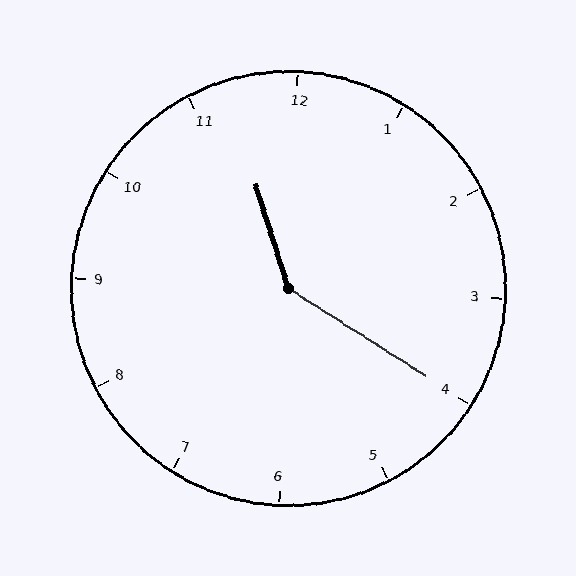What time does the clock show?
11:20.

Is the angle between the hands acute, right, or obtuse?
It is obtuse.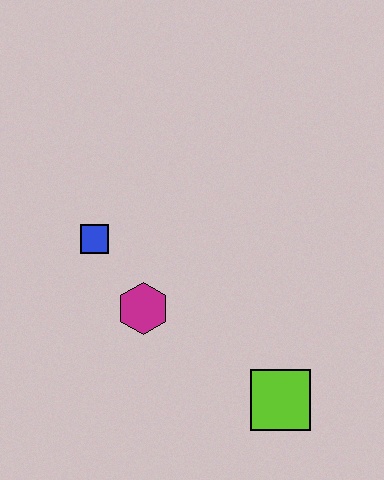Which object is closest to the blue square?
The magenta hexagon is closest to the blue square.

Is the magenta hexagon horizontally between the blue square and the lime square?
Yes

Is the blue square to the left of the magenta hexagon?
Yes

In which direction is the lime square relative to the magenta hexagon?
The lime square is to the right of the magenta hexagon.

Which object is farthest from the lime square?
The blue square is farthest from the lime square.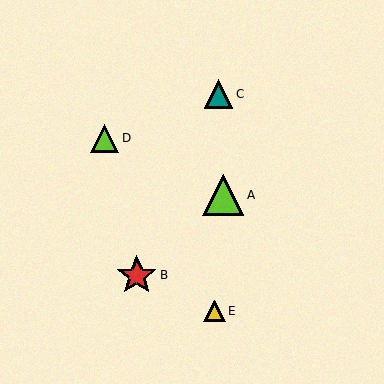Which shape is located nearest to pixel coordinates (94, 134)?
The lime triangle (labeled D) at (105, 138) is nearest to that location.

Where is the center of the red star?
The center of the red star is at (137, 275).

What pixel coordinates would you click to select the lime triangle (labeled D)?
Click at (105, 138) to select the lime triangle D.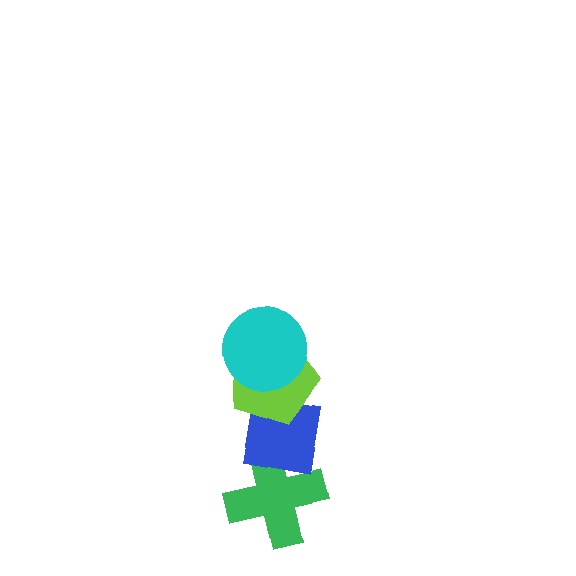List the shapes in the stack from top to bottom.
From top to bottom: the cyan circle, the lime pentagon, the blue square, the green cross.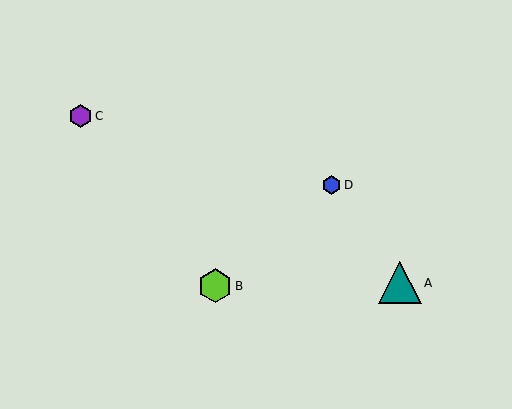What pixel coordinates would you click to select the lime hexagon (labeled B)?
Click at (215, 286) to select the lime hexagon B.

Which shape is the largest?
The teal triangle (labeled A) is the largest.